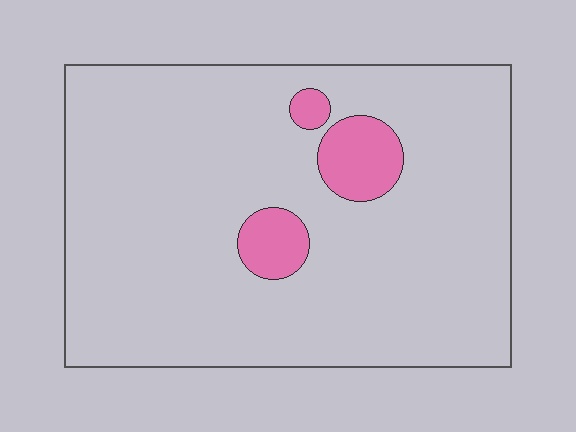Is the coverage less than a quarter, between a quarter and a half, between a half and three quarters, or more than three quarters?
Less than a quarter.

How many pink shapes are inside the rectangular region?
3.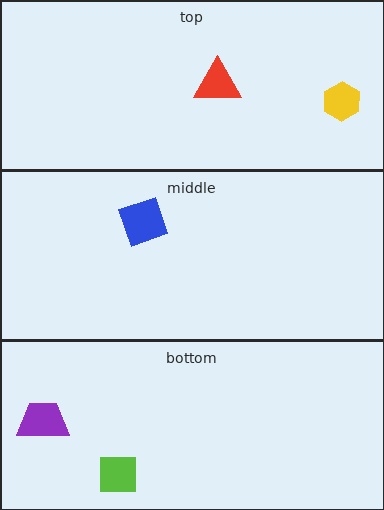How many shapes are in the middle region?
1.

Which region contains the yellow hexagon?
The top region.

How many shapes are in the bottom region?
2.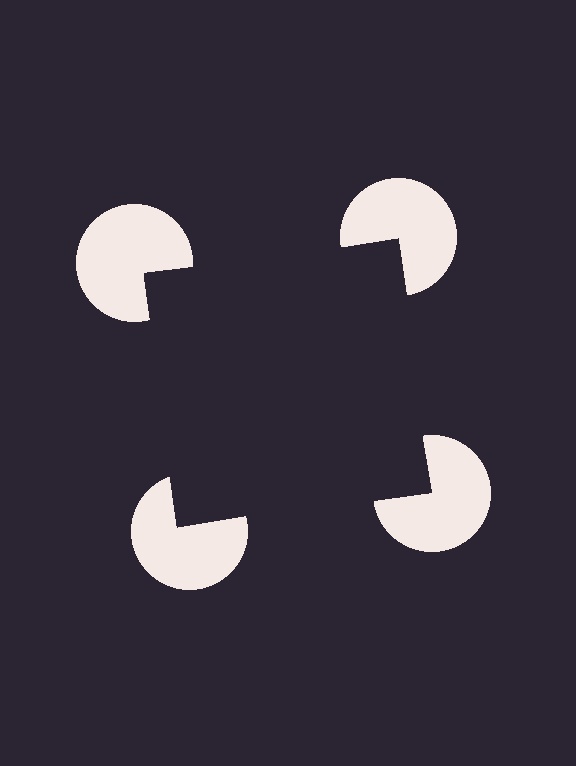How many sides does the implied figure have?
4 sides.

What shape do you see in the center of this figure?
An illusory square — its edges are inferred from the aligned wedge cuts in the pac-man discs, not physically drawn.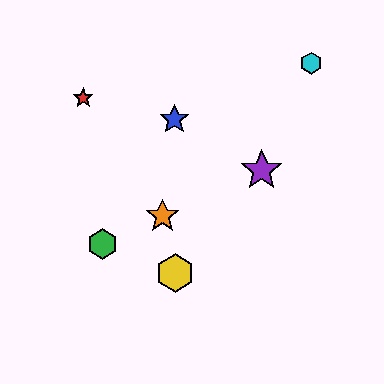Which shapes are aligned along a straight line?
The green hexagon, the purple star, the orange star are aligned along a straight line.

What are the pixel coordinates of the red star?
The red star is at (83, 98).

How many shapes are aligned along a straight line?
3 shapes (the green hexagon, the purple star, the orange star) are aligned along a straight line.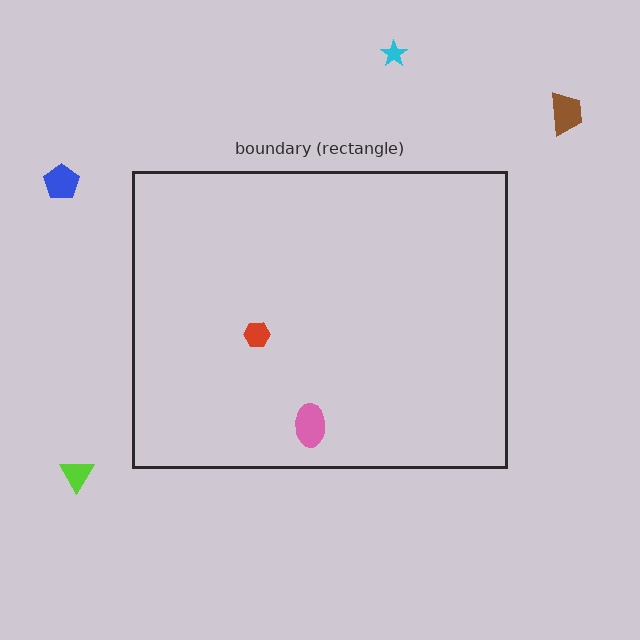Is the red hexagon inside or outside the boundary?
Inside.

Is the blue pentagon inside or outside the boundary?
Outside.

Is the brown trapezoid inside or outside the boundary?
Outside.